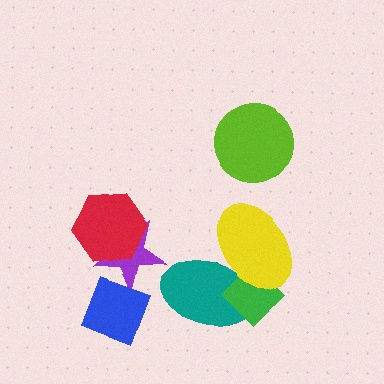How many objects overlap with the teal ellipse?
2 objects overlap with the teal ellipse.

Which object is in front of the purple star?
The red hexagon is in front of the purple star.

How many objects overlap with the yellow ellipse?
2 objects overlap with the yellow ellipse.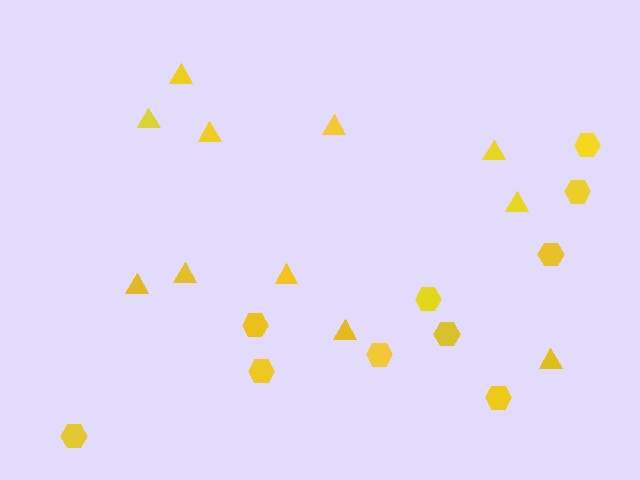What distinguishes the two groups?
There are 2 groups: one group of hexagons (10) and one group of triangles (11).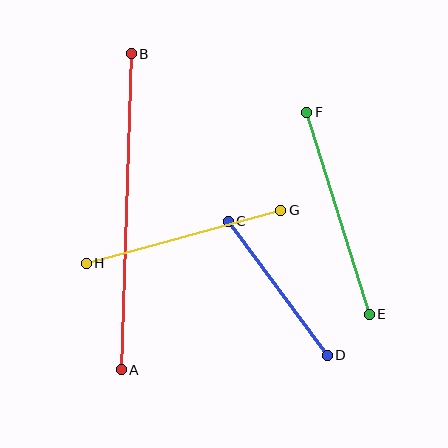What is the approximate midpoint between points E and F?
The midpoint is at approximately (338, 213) pixels.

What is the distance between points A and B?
The distance is approximately 316 pixels.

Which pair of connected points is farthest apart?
Points A and B are farthest apart.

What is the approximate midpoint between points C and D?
The midpoint is at approximately (278, 288) pixels.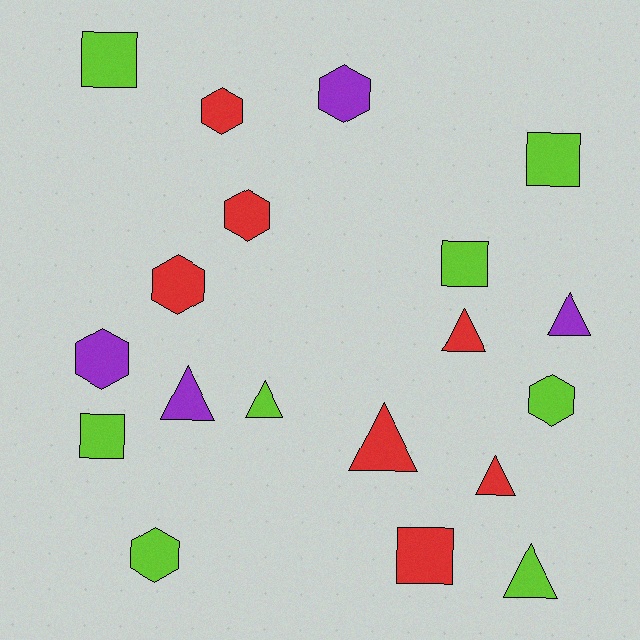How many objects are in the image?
There are 19 objects.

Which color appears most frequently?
Lime, with 8 objects.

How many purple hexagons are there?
There are 2 purple hexagons.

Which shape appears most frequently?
Hexagon, with 7 objects.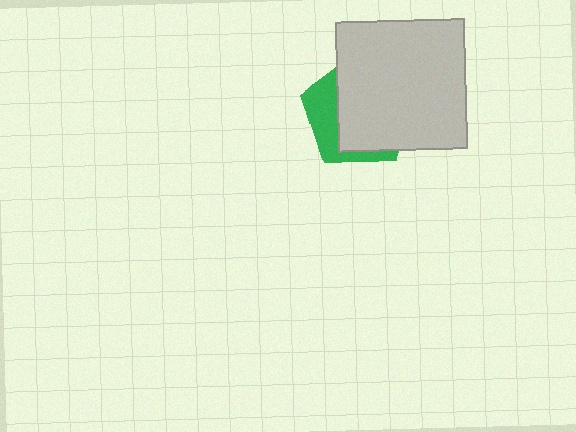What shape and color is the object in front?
The object in front is a light gray square.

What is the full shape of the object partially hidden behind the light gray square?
The partially hidden object is a green pentagon.